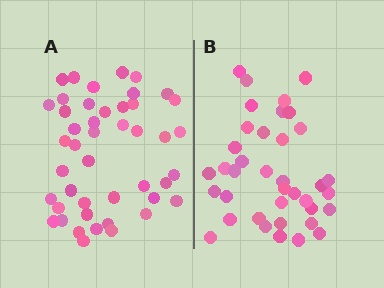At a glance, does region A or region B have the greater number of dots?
Region A (the left region) has more dots.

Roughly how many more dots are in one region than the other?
Region A has roughly 8 or so more dots than region B.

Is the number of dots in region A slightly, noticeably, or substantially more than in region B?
Region A has only slightly more — the two regions are fairly close. The ratio is roughly 1.2 to 1.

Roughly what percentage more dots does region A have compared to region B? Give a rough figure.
About 20% more.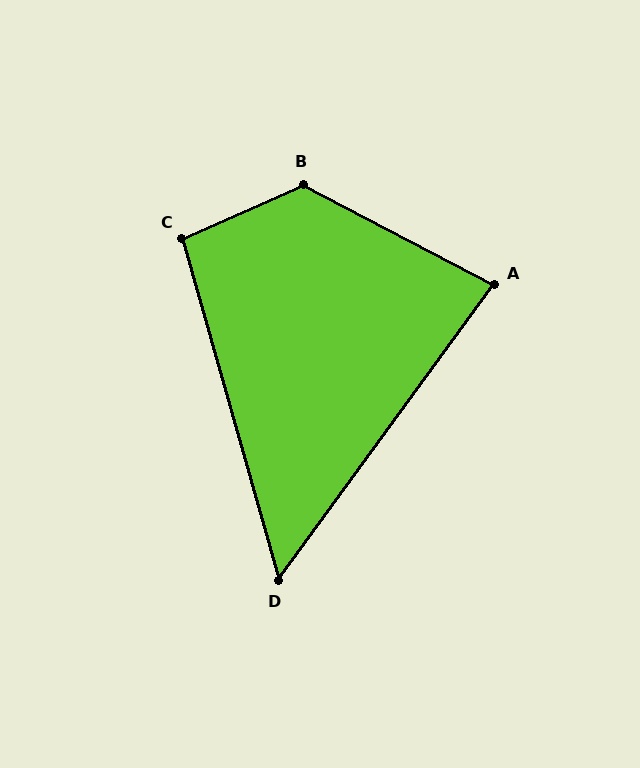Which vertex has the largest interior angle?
B, at approximately 128 degrees.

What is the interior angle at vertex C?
Approximately 98 degrees (obtuse).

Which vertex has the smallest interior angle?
D, at approximately 52 degrees.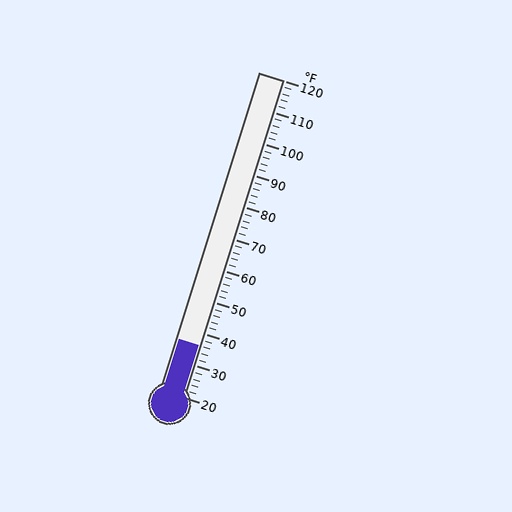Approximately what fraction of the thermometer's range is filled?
The thermometer is filled to approximately 15% of its range.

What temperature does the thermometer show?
The thermometer shows approximately 36°F.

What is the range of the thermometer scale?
The thermometer scale ranges from 20°F to 120°F.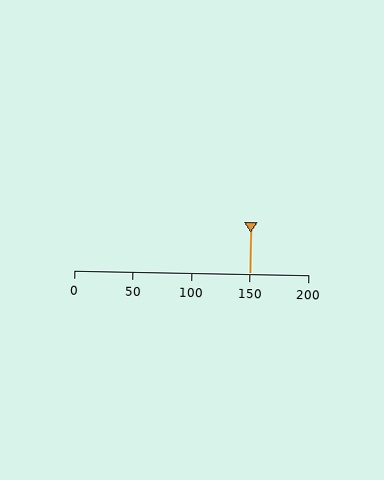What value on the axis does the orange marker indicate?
The marker indicates approximately 150.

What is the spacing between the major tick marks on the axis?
The major ticks are spaced 50 apart.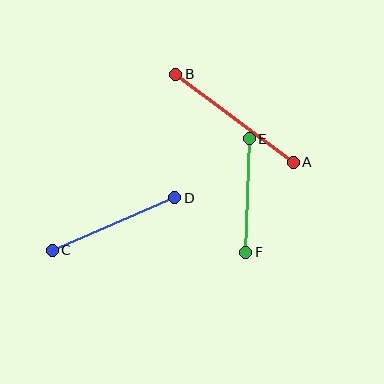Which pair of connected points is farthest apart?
Points A and B are farthest apart.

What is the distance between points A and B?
The distance is approximately 147 pixels.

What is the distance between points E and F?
The distance is approximately 113 pixels.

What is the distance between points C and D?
The distance is approximately 134 pixels.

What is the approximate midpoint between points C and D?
The midpoint is at approximately (113, 224) pixels.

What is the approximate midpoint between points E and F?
The midpoint is at approximately (248, 196) pixels.